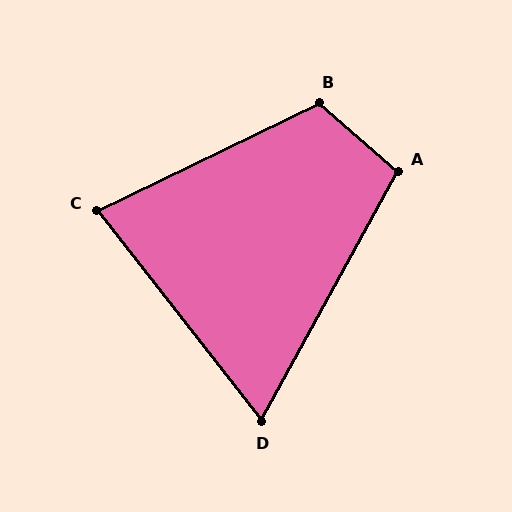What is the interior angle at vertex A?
Approximately 102 degrees (obtuse).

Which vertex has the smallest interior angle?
D, at approximately 67 degrees.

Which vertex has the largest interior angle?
B, at approximately 113 degrees.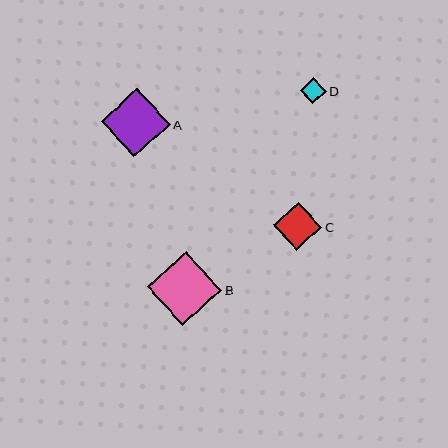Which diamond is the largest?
Diamond B is the largest with a size of approximately 74 pixels.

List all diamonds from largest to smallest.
From largest to smallest: B, A, C, D.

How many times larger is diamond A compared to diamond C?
Diamond A is approximately 1.4 times the size of diamond C.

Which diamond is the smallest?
Diamond D is the smallest with a size of approximately 25 pixels.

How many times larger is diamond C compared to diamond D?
Diamond C is approximately 1.9 times the size of diamond D.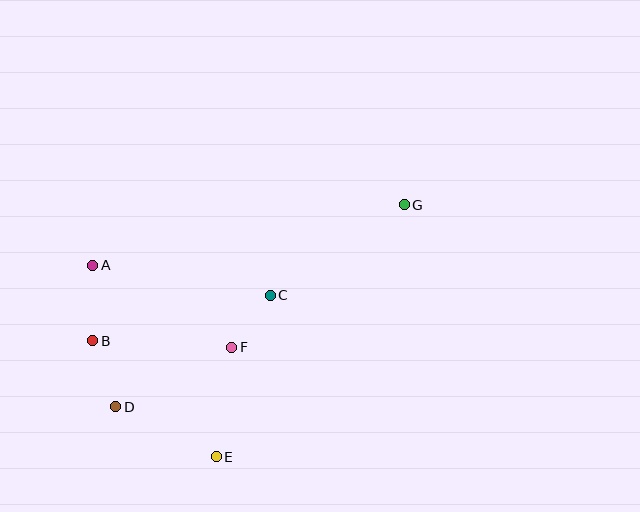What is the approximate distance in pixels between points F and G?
The distance between F and G is approximately 224 pixels.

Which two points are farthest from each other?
Points D and G are farthest from each other.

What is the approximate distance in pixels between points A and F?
The distance between A and F is approximately 162 pixels.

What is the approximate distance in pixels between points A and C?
The distance between A and C is approximately 180 pixels.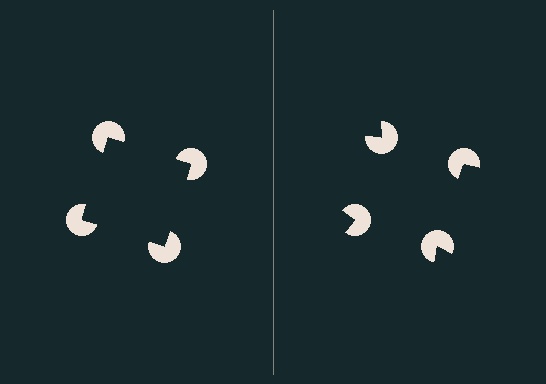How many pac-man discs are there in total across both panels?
8 — 4 on each side.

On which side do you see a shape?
An illusory square appears on the left side. On the right side the wedge cuts are rotated, so no coherent shape forms.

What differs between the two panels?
The pac-man discs are positioned identically on both sides; only the wedge orientations differ. On the left they align to a square; on the right they are misaligned.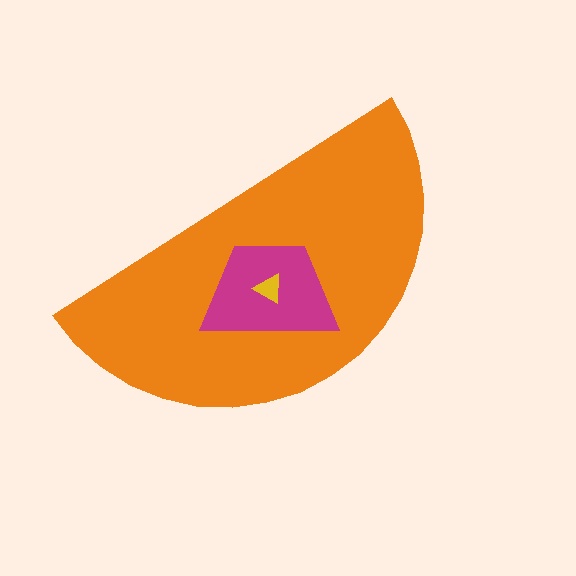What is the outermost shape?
The orange semicircle.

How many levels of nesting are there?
3.